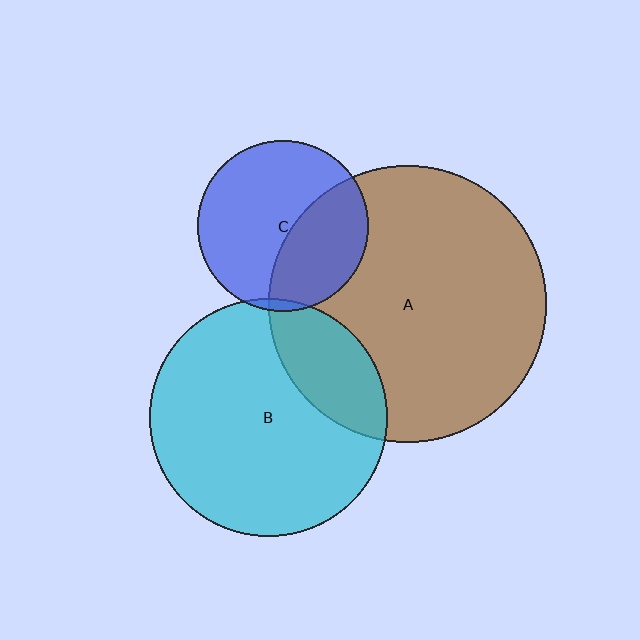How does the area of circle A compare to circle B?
Approximately 1.4 times.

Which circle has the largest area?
Circle A (brown).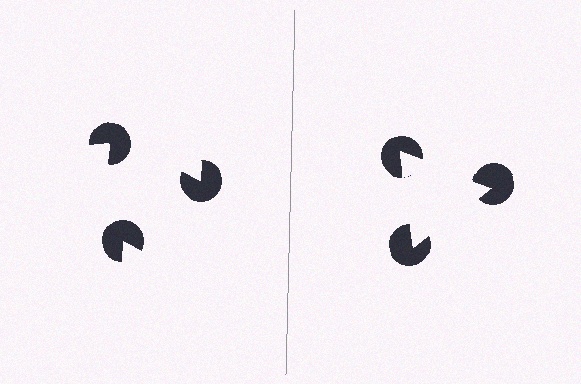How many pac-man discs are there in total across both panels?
6 — 3 on each side.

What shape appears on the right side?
An illusory triangle.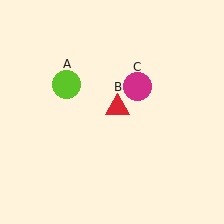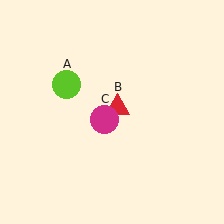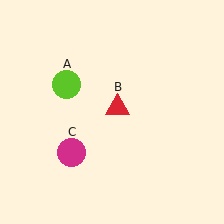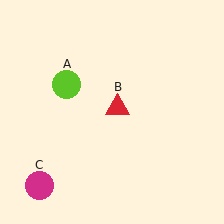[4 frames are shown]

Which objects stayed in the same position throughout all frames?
Lime circle (object A) and red triangle (object B) remained stationary.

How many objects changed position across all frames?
1 object changed position: magenta circle (object C).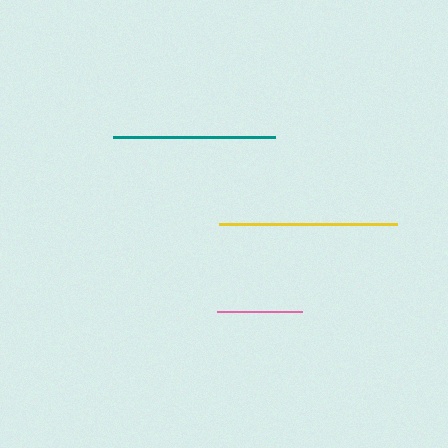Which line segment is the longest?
The yellow line is the longest at approximately 178 pixels.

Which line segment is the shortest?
The pink line is the shortest at approximately 85 pixels.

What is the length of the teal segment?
The teal segment is approximately 162 pixels long.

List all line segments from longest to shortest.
From longest to shortest: yellow, teal, pink.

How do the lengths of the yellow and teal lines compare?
The yellow and teal lines are approximately the same length.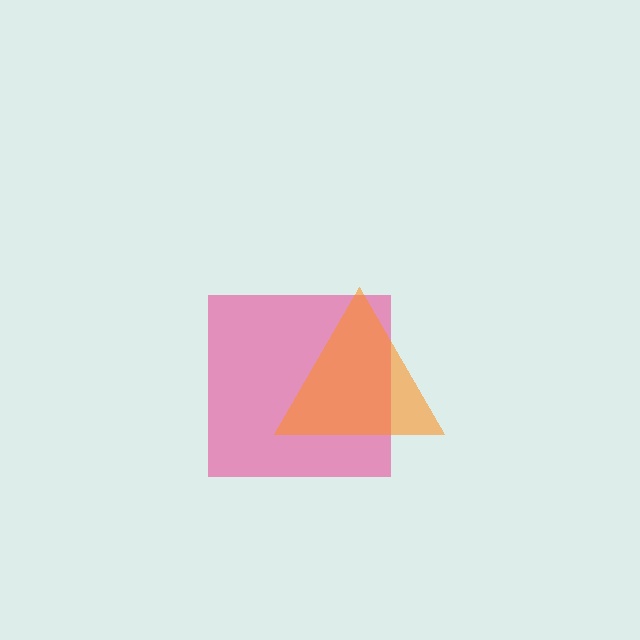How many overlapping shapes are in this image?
There are 2 overlapping shapes in the image.